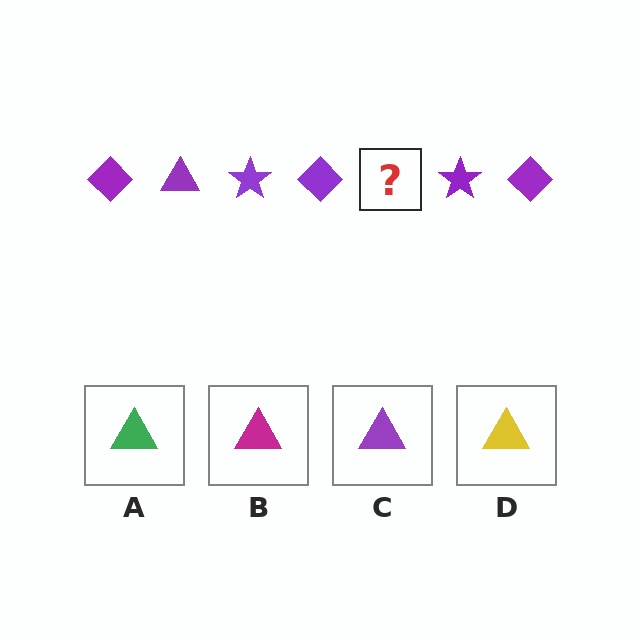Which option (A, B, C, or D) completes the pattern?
C.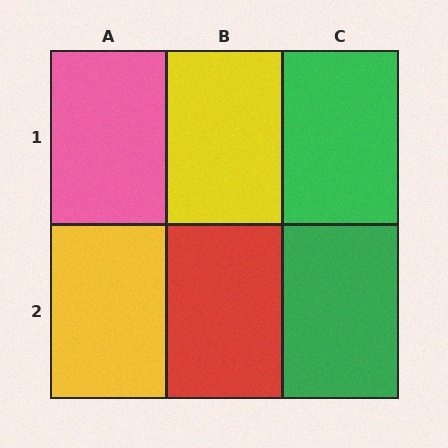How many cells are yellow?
2 cells are yellow.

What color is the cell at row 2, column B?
Red.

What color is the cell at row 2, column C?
Green.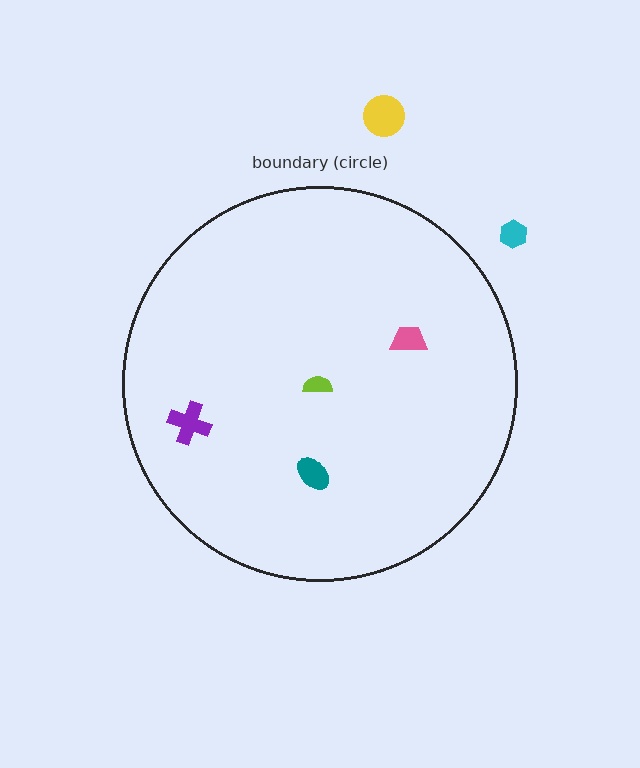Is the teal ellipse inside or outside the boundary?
Inside.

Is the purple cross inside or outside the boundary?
Inside.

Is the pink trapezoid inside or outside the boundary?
Inside.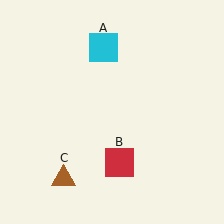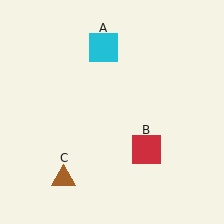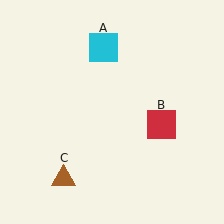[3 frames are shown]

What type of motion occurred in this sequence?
The red square (object B) rotated counterclockwise around the center of the scene.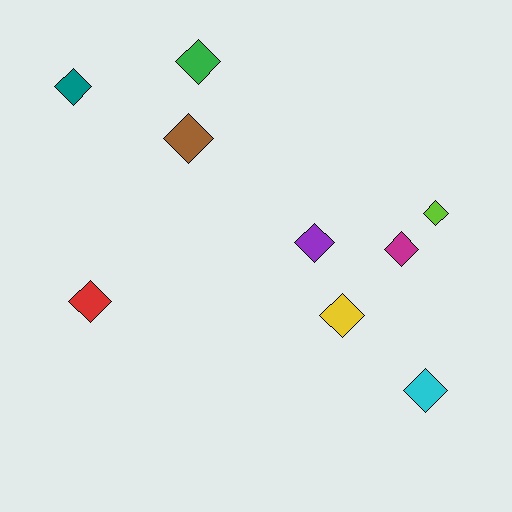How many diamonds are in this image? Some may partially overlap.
There are 9 diamonds.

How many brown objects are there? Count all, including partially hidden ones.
There is 1 brown object.